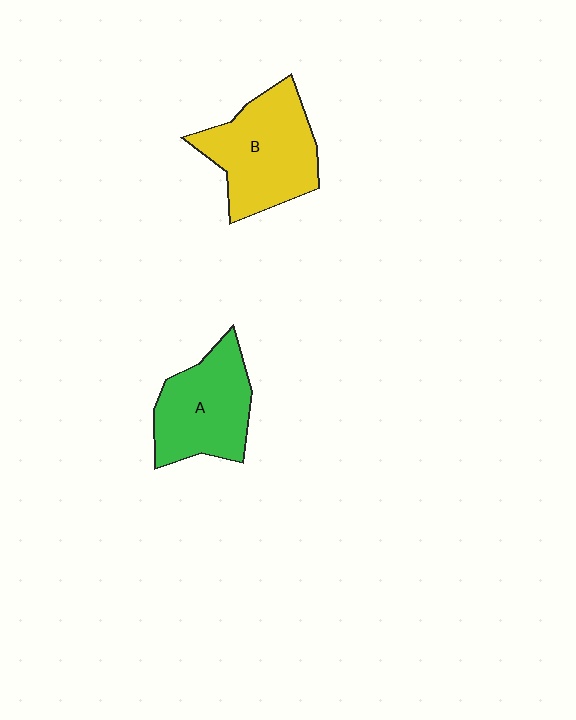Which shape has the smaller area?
Shape A (green).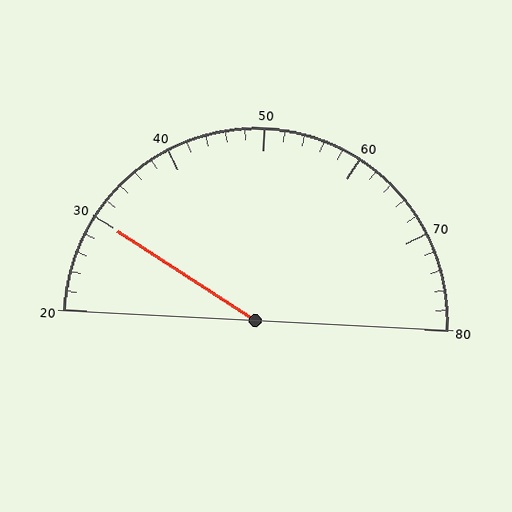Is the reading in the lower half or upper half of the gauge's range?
The reading is in the lower half of the range (20 to 80).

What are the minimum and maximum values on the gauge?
The gauge ranges from 20 to 80.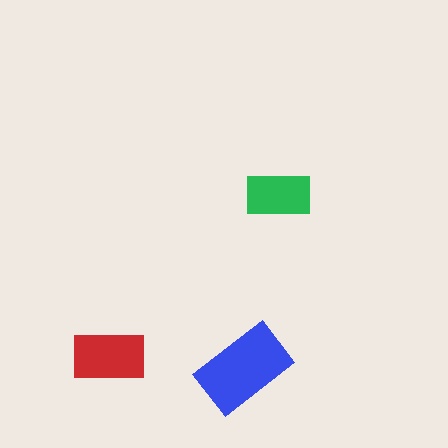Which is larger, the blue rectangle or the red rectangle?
The blue one.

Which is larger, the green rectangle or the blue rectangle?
The blue one.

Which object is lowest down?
The blue rectangle is bottommost.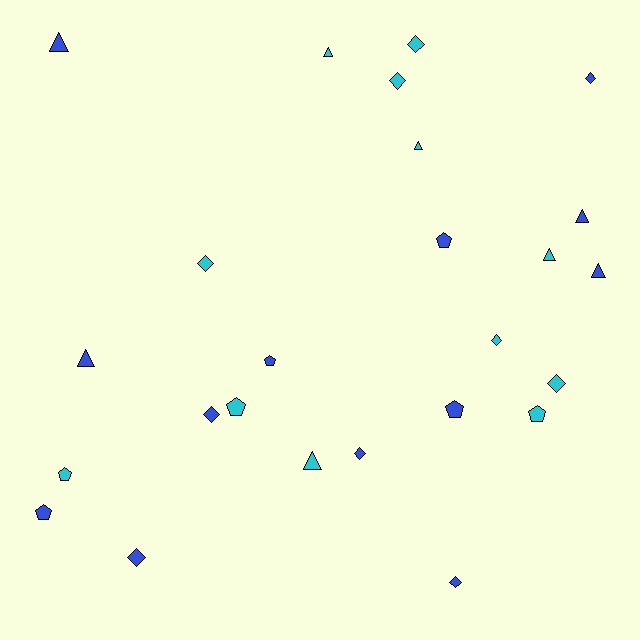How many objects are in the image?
There are 25 objects.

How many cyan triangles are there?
There are 4 cyan triangles.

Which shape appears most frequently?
Diamond, with 10 objects.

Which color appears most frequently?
Blue, with 13 objects.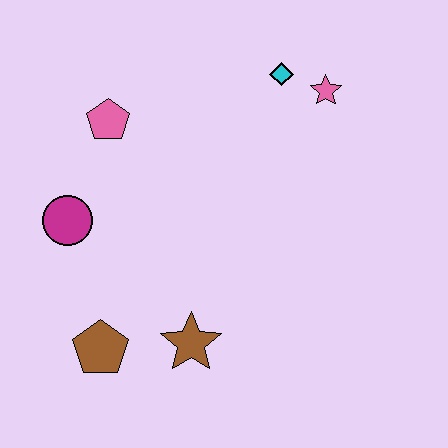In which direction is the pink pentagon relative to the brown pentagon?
The pink pentagon is above the brown pentagon.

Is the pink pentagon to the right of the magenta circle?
Yes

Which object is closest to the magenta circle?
The pink pentagon is closest to the magenta circle.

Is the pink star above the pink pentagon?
Yes